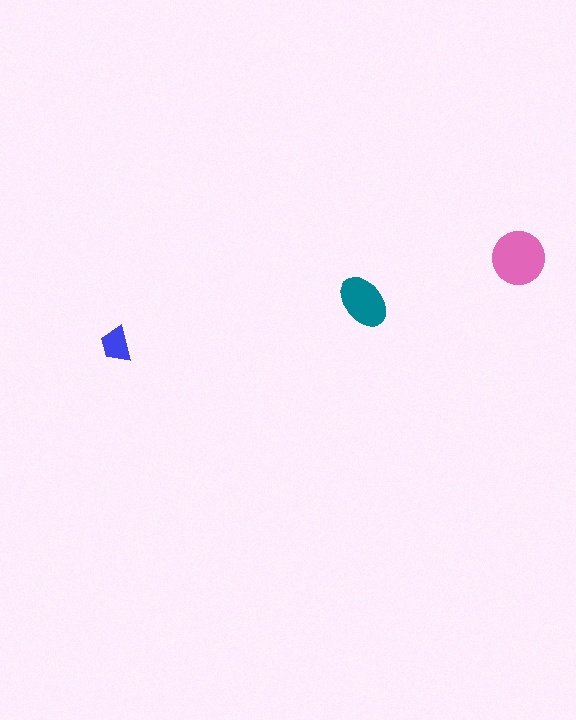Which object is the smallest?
The blue trapezoid.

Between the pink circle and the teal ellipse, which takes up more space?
The pink circle.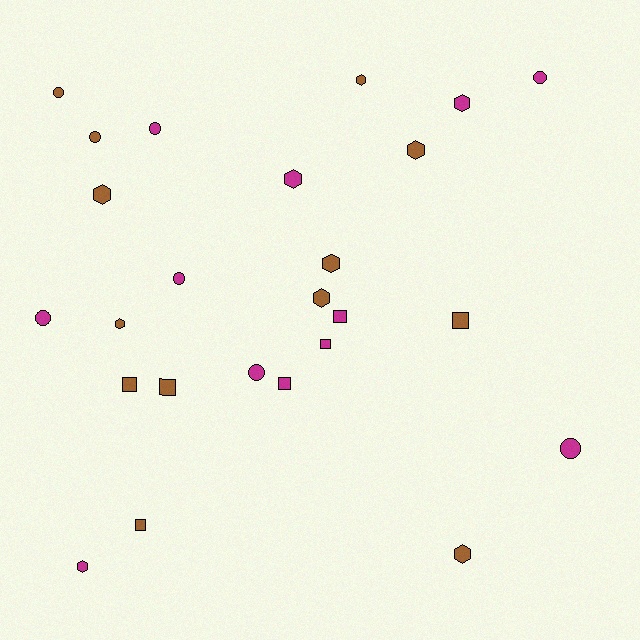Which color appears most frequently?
Brown, with 13 objects.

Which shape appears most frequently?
Hexagon, with 10 objects.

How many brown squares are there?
There are 4 brown squares.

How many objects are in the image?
There are 25 objects.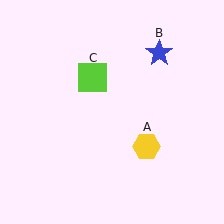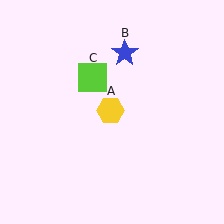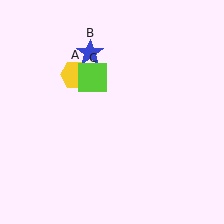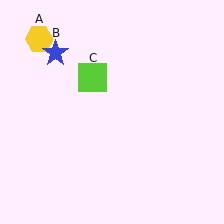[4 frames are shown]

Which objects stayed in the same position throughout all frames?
Lime square (object C) remained stationary.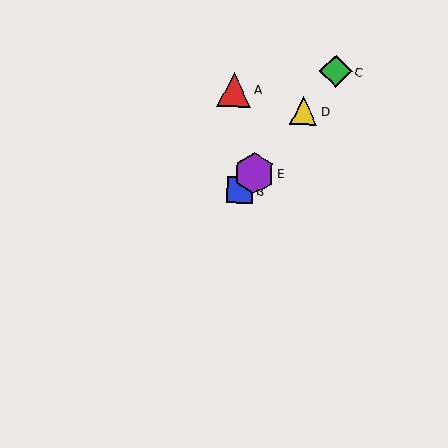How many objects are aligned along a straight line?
4 objects (B, C, D, E) are aligned along a straight line.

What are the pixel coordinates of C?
Object C is at (336, 71).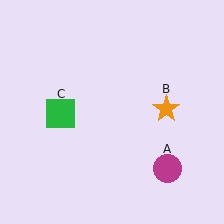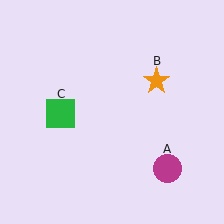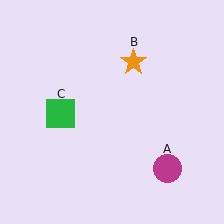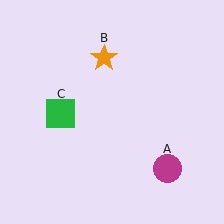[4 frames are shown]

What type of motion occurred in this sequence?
The orange star (object B) rotated counterclockwise around the center of the scene.